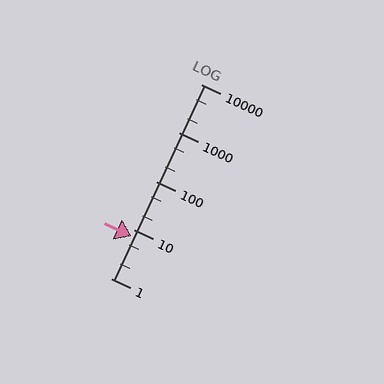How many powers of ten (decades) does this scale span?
The scale spans 4 decades, from 1 to 10000.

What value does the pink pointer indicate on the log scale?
The pointer indicates approximately 7.5.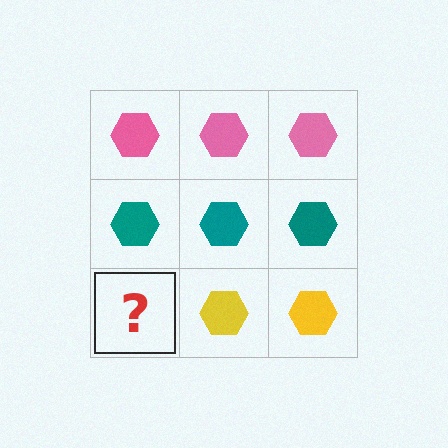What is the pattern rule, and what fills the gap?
The rule is that each row has a consistent color. The gap should be filled with a yellow hexagon.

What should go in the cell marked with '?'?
The missing cell should contain a yellow hexagon.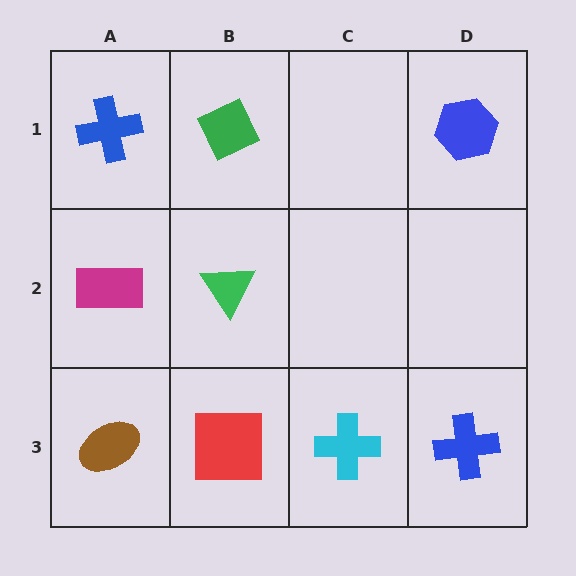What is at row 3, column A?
A brown ellipse.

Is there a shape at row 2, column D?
No, that cell is empty.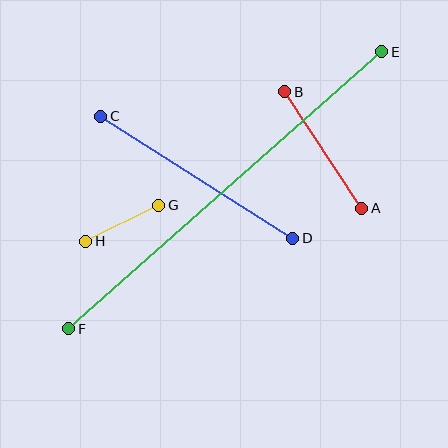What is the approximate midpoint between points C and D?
The midpoint is at approximately (197, 177) pixels.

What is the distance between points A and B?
The distance is approximately 139 pixels.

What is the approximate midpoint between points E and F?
The midpoint is at approximately (225, 190) pixels.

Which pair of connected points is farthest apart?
Points E and F are farthest apart.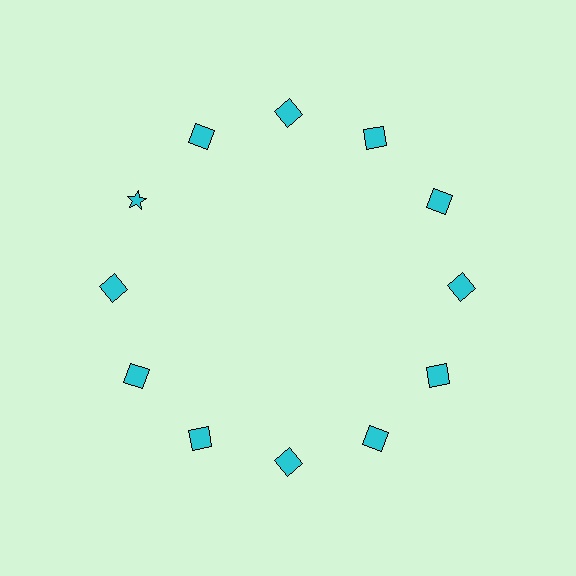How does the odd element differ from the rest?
It has a different shape: star instead of square.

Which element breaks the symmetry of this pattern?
The cyan star at roughly the 10 o'clock position breaks the symmetry. All other shapes are cyan squares.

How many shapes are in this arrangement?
There are 12 shapes arranged in a ring pattern.